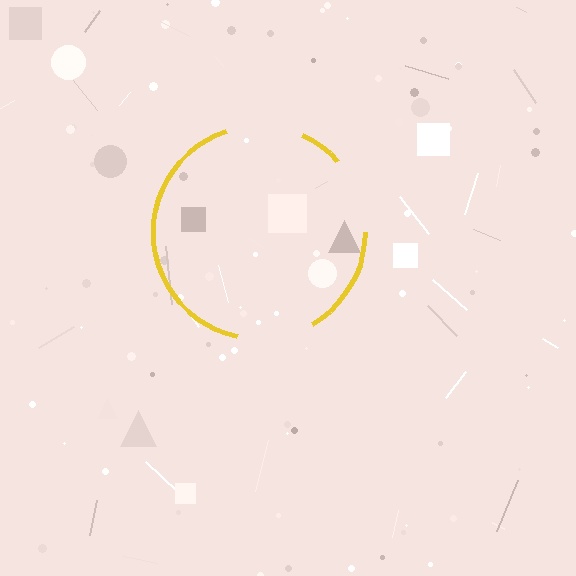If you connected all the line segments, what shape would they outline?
They would outline a circle.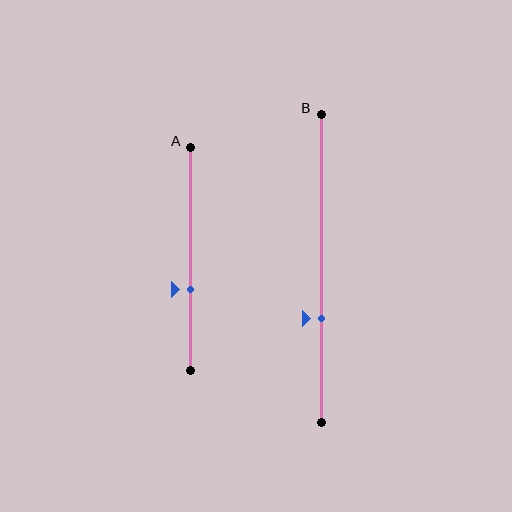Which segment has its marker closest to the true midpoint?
Segment A has its marker closest to the true midpoint.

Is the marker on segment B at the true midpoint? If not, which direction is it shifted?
No, the marker on segment B is shifted downward by about 16% of the segment length.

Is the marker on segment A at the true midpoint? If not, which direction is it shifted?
No, the marker on segment A is shifted downward by about 13% of the segment length.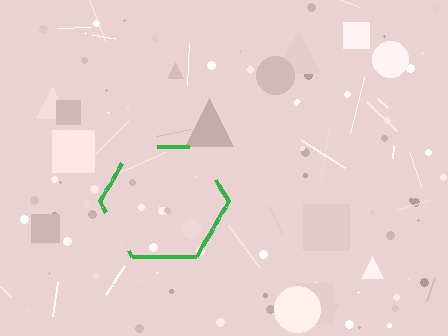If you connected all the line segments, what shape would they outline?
They would outline a hexagon.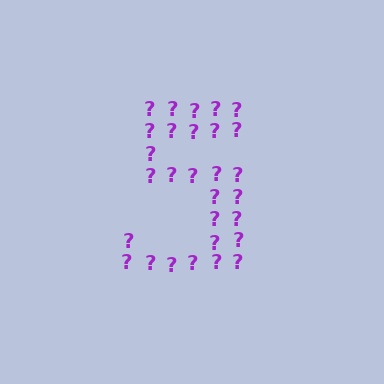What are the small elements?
The small elements are question marks.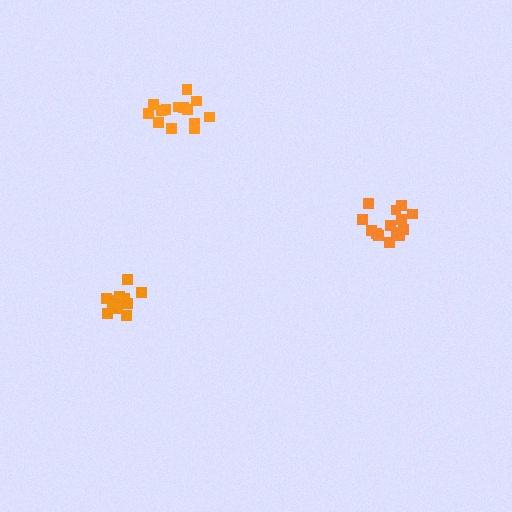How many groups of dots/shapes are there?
There are 3 groups.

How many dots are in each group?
Group 1: 11 dots, Group 2: 14 dots, Group 3: 14 dots (39 total).